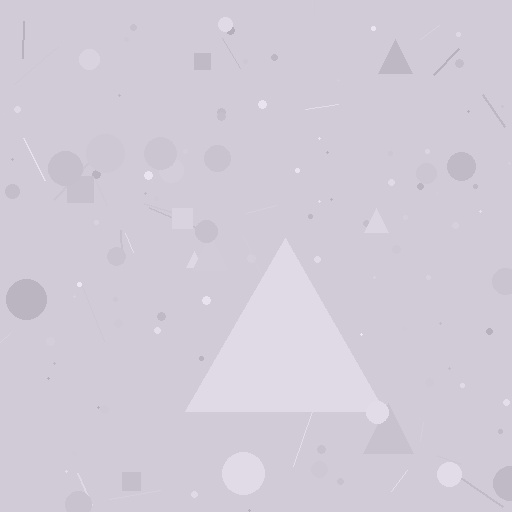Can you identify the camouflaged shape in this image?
The camouflaged shape is a triangle.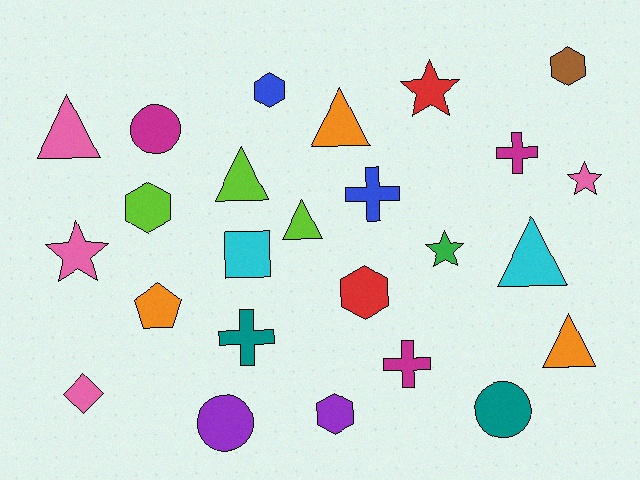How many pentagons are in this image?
There is 1 pentagon.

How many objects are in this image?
There are 25 objects.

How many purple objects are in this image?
There are 2 purple objects.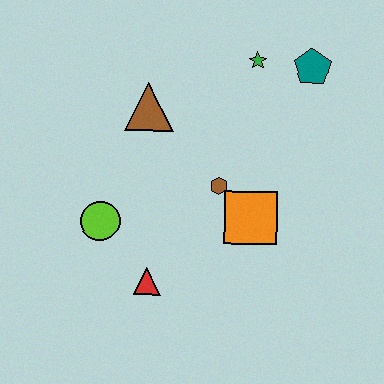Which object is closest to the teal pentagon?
The green star is closest to the teal pentagon.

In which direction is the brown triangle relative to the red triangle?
The brown triangle is above the red triangle.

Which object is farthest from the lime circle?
The teal pentagon is farthest from the lime circle.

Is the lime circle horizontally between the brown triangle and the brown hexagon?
No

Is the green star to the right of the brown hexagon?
Yes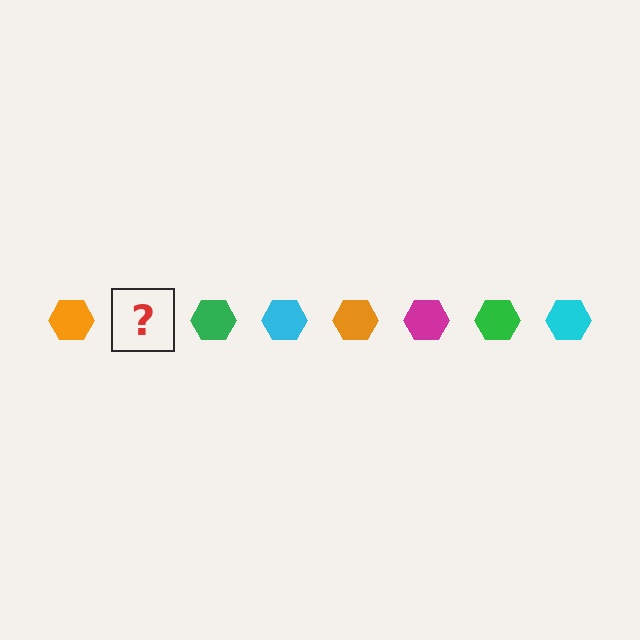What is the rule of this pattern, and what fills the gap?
The rule is that the pattern cycles through orange, magenta, green, cyan hexagons. The gap should be filled with a magenta hexagon.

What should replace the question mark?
The question mark should be replaced with a magenta hexagon.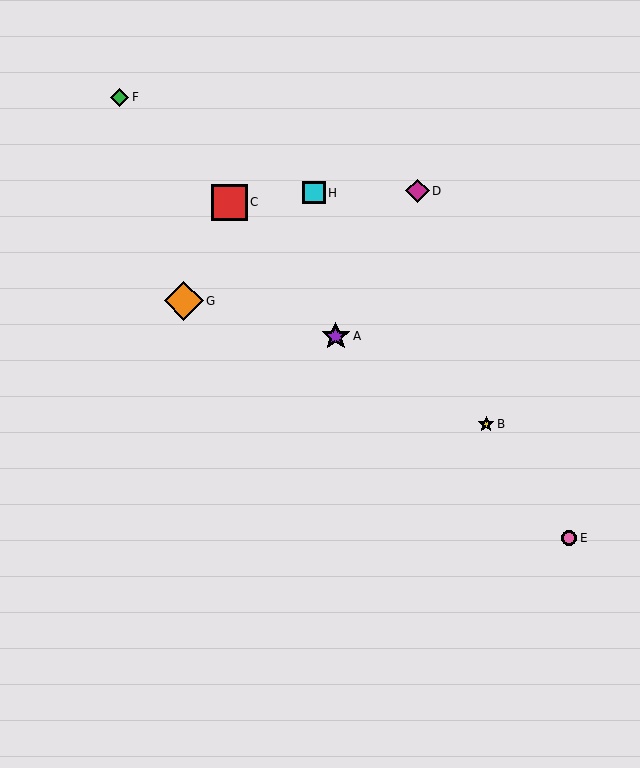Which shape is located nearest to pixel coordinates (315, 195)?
The cyan square (labeled H) at (314, 193) is nearest to that location.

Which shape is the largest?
The orange diamond (labeled G) is the largest.